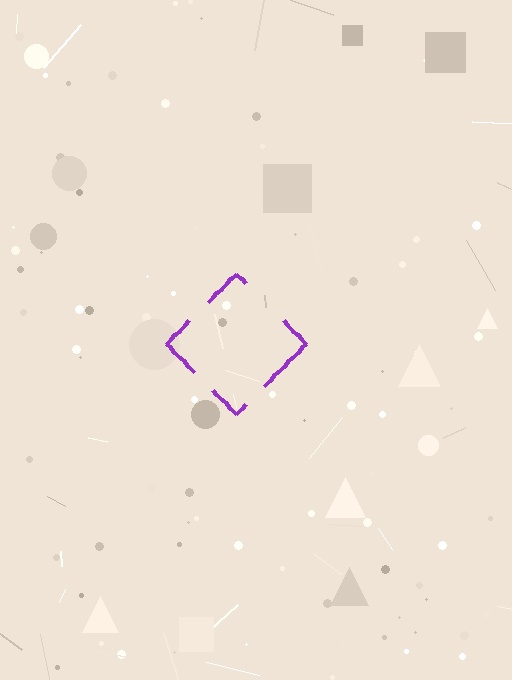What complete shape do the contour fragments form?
The contour fragments form a diamond.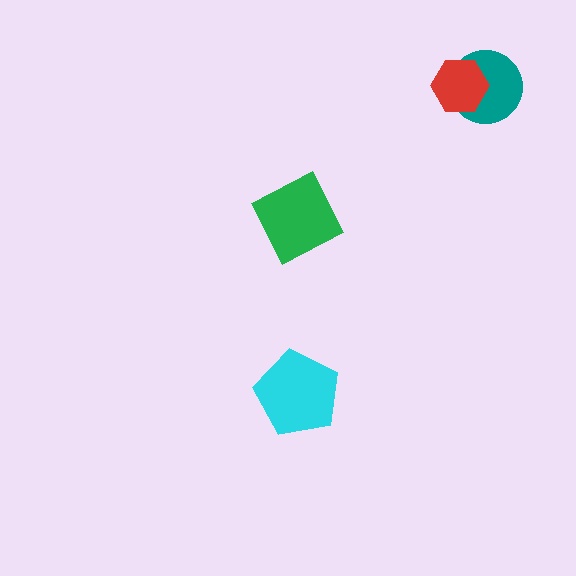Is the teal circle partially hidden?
Yes, it is partially covered by another shape.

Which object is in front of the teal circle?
The red hexagon is in front of the teal circle.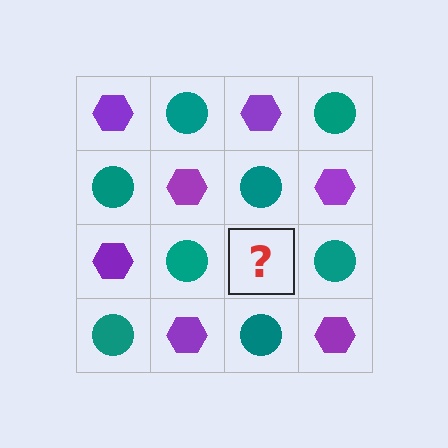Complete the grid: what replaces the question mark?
The question mark should be replaced with a purple hexagon.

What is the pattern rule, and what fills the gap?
The rule is that it alternates purple hexagon and teal circle in a checkerboard pattern. The gap should be filled with a purple hexagon.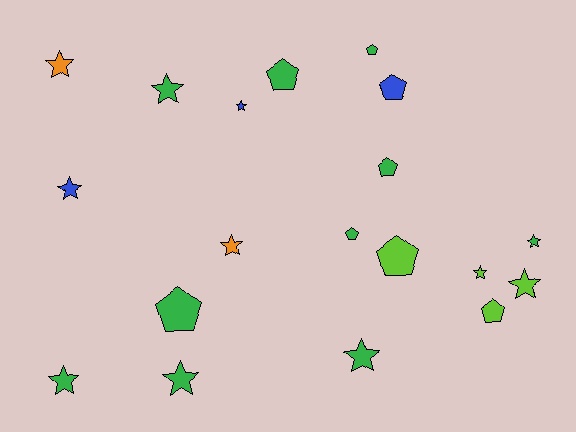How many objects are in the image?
There are 19 objects.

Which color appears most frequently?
Green, with 10 objects.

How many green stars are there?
There are 5 green stars.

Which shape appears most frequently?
Star, with 11 objects.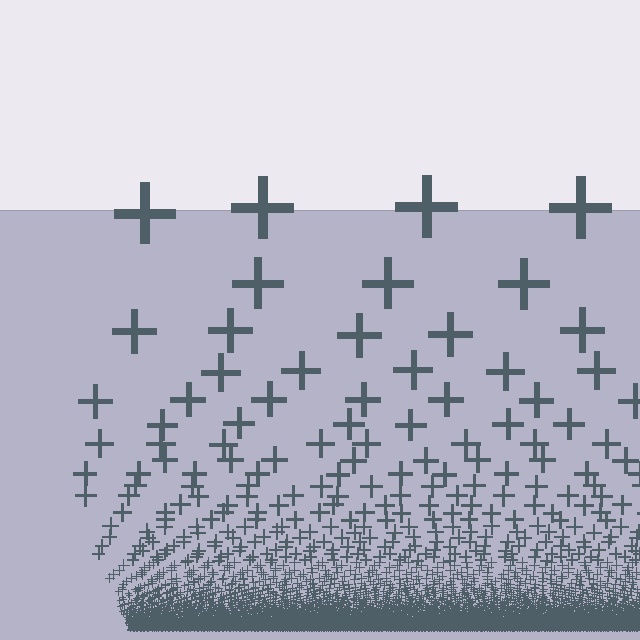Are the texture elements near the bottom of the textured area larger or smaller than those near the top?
Smaller. The gradient is inverted — elements near the bottom are smaller and denser.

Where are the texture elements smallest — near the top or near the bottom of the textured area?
Near the bottom.